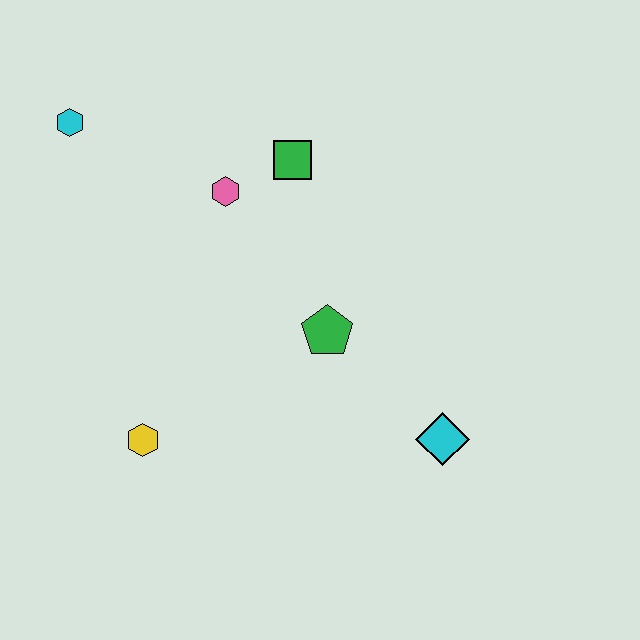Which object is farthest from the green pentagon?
The cyan hexagon is farthest from the green pentagon.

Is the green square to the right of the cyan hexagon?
Yes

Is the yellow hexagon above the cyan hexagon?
No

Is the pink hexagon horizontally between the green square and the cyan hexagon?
Yes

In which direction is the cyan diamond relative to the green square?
The cyan diamond is below the green square.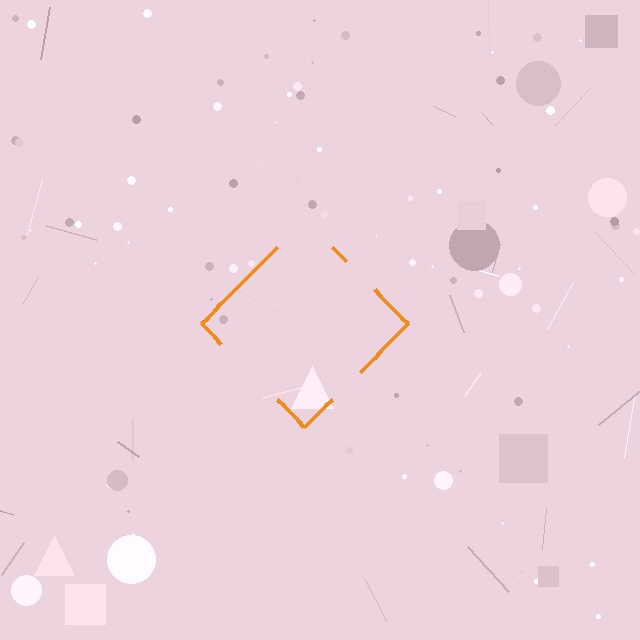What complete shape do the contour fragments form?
The contour fragments form a diamond.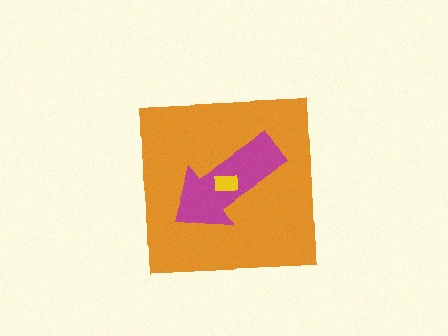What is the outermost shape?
The orange square.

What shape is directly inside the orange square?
The magenta arrow.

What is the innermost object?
The yellow rectangle.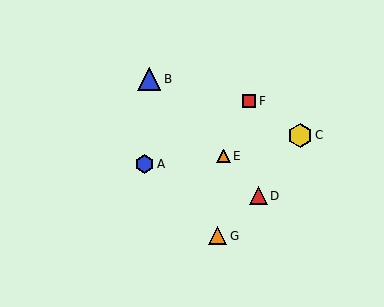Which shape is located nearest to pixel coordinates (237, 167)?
The orange triangle (labeled E) at (223, 156) is nearest to that location.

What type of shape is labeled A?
Shape A is a blue hexagon.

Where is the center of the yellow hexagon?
The center of the yellow hexagon is at (300, 135).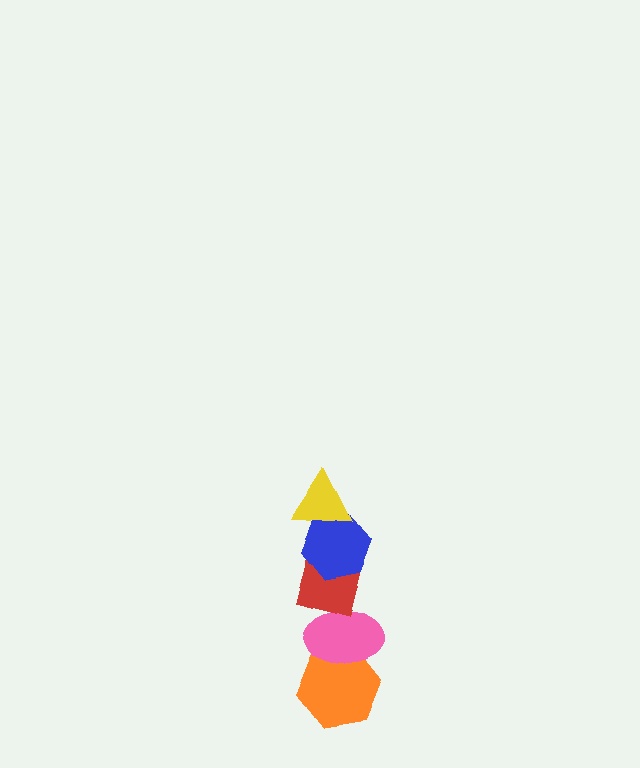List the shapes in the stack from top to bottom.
From top to bottom: the yellow triangle, the blue hexagon, the red square, the pink ellipse, the orange hexagon.